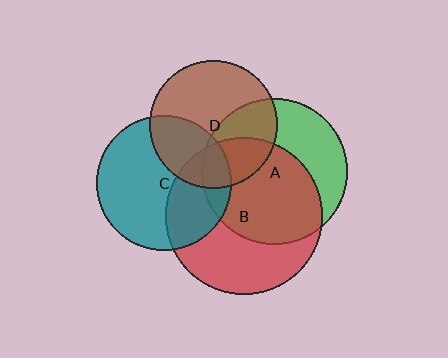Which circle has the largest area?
Circle B (red).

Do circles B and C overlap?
Yes.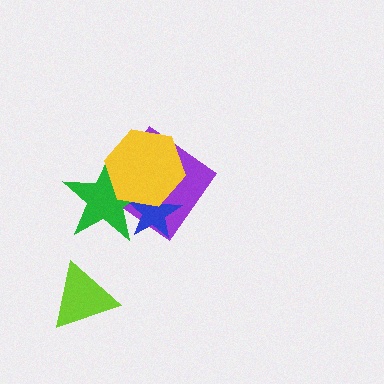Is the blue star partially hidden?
Yes, it is partially covered by another shape.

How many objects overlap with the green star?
3 objects overlap with the green star.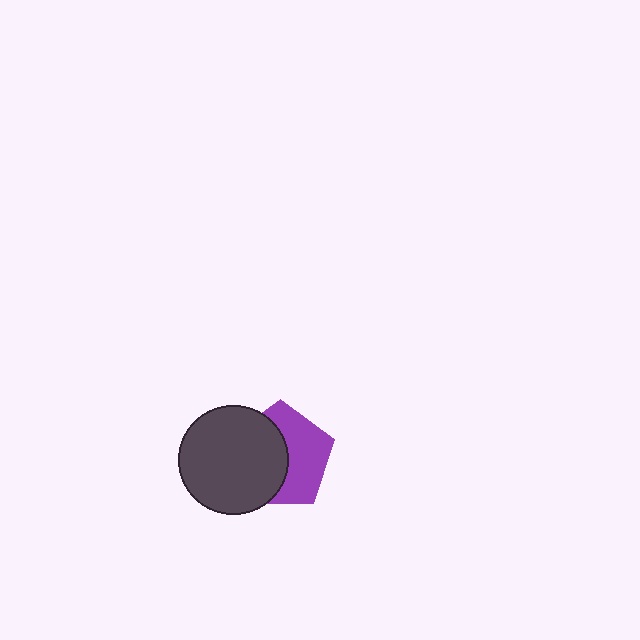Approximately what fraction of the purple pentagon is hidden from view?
Roughly 50% of the purple pentagon is hidden behind the dark gray circle.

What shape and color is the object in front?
The object in front is a dark gray circle.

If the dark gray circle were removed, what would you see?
You would see the complete purple pentagon.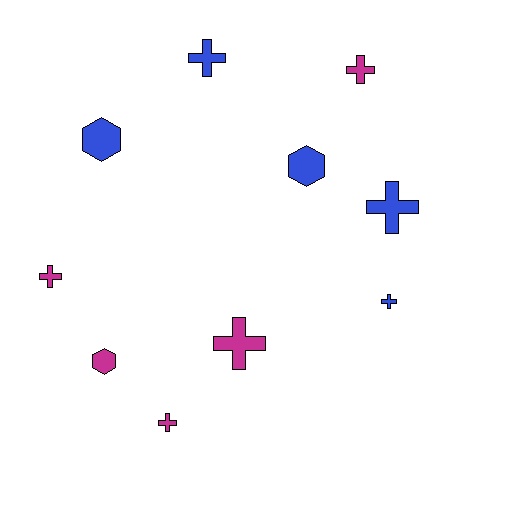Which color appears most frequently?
Blue, with 5 objects.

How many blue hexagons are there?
There are 2 blue hexagons.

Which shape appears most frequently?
Cross, with 7 objects.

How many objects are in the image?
There are 10 objects.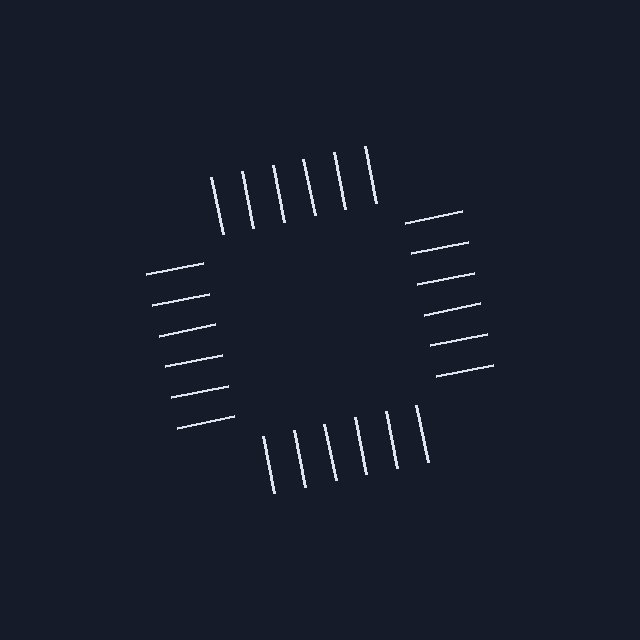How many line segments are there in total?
24 — 6 along each of the 4 edges.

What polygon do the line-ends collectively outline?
An illusory square — the line segments terminate on its edges but no continuous stroke is drawn.